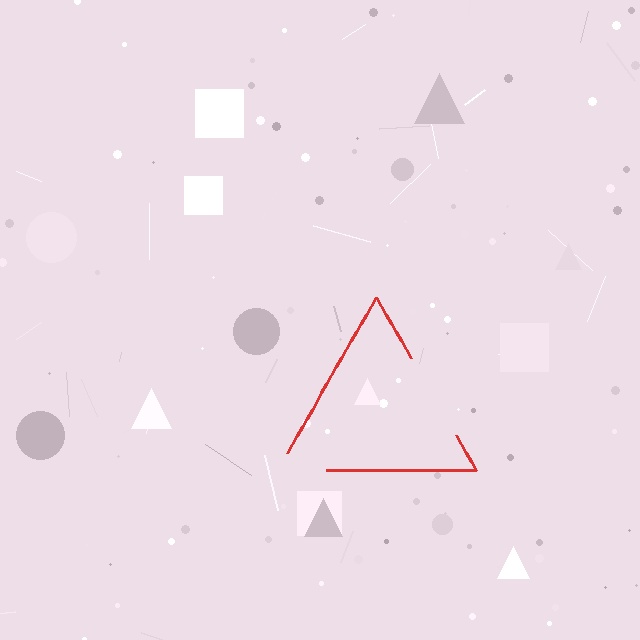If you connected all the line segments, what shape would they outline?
They would outline a triangle.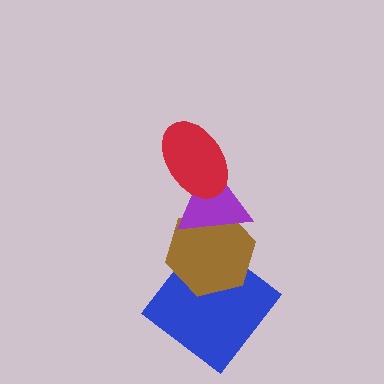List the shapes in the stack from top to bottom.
From top to bottom: the red ellipse, the purple triangle, the brown hexagon, the blue diamond.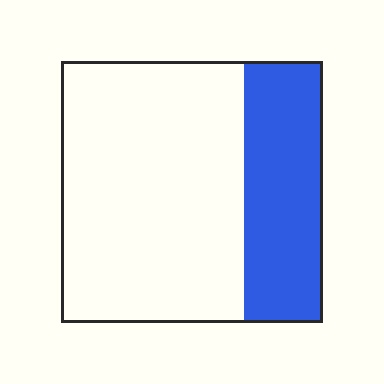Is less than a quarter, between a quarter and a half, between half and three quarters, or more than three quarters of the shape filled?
Between a quarter and a half.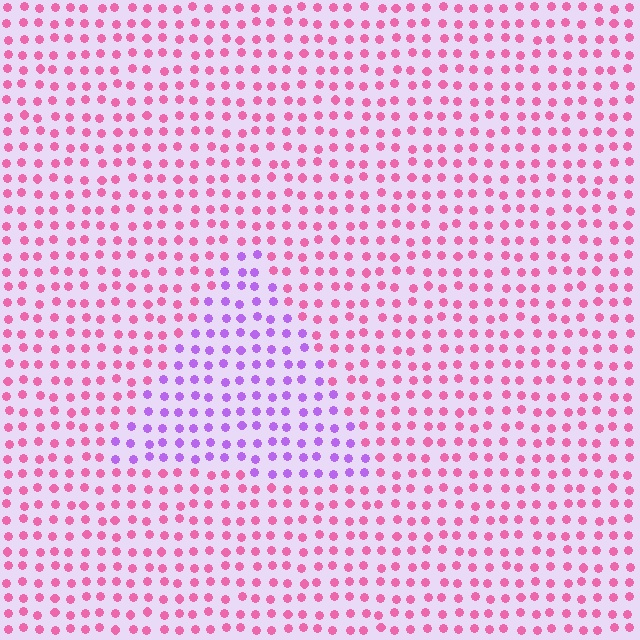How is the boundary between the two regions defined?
The boundary is defined purely by a slight shift in hue (about 53 degrees). Spacing, size, and orientation are identical on both sides.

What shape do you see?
I see a triangle.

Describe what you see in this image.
The image is filled with small pink elements in a uniform arrangement. A triangle-shaped region is visible where the elements are tinted to a slightly different hue, forming a subtle color boundary.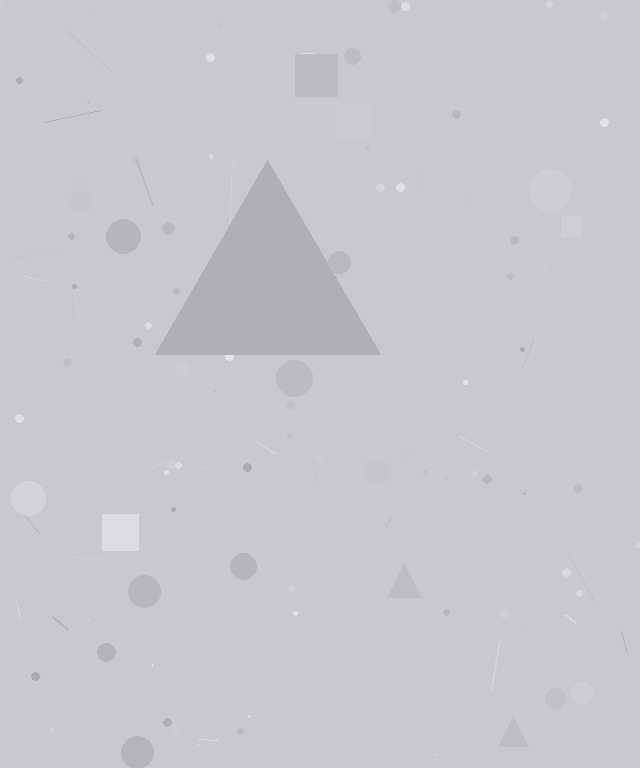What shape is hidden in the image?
A triangle is hidden in the image.